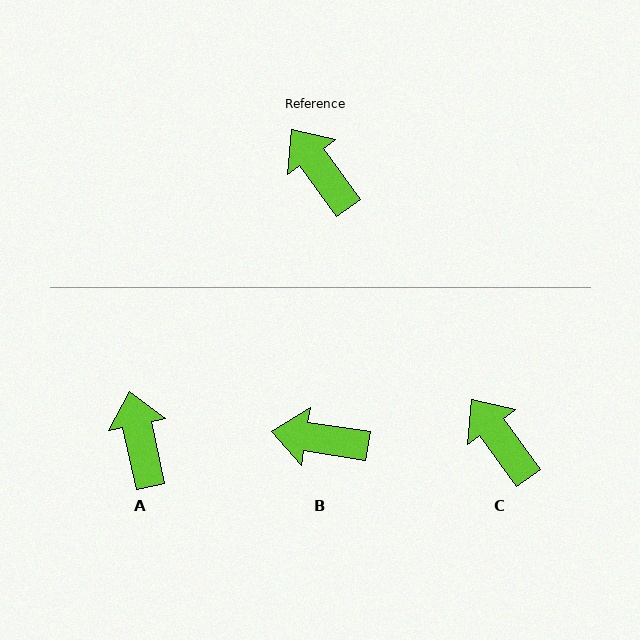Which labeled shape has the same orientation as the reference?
C.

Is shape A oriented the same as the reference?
No, it is off by about 24 degrees.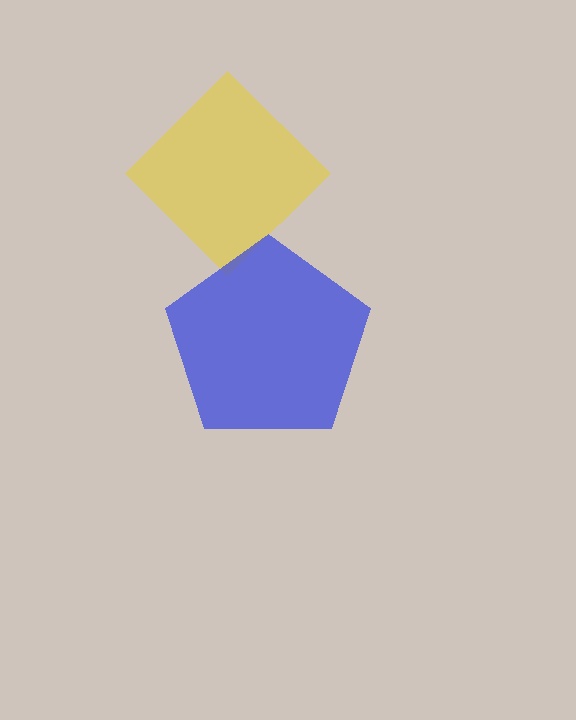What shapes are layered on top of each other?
The layered shapes are: a yellow diamond, a blue pentagon.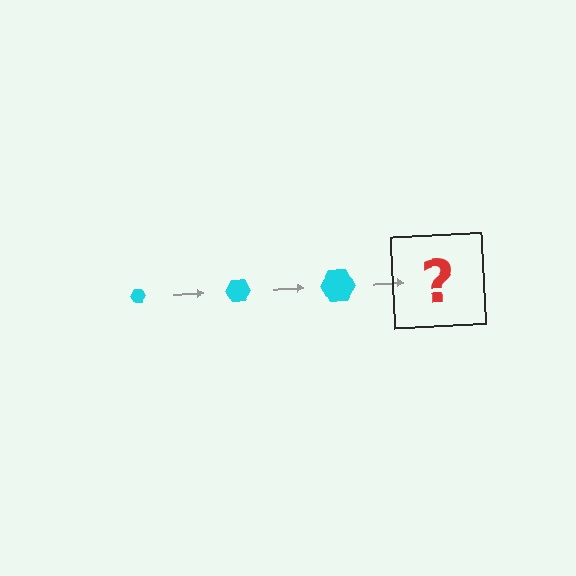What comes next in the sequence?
The next element should be a cyan hexagon, larger than the previous one.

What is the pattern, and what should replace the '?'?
The pattern is that the hexagon gets progressively larger each step. The '?' should be a cyan hexagon, larger than the previous one.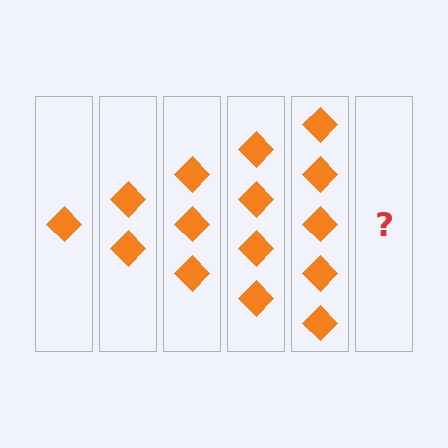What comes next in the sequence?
The next element should be 6 diamonds.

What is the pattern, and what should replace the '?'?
The pattern is that each step adds one more diamond. The '?' should be 6 diamonds.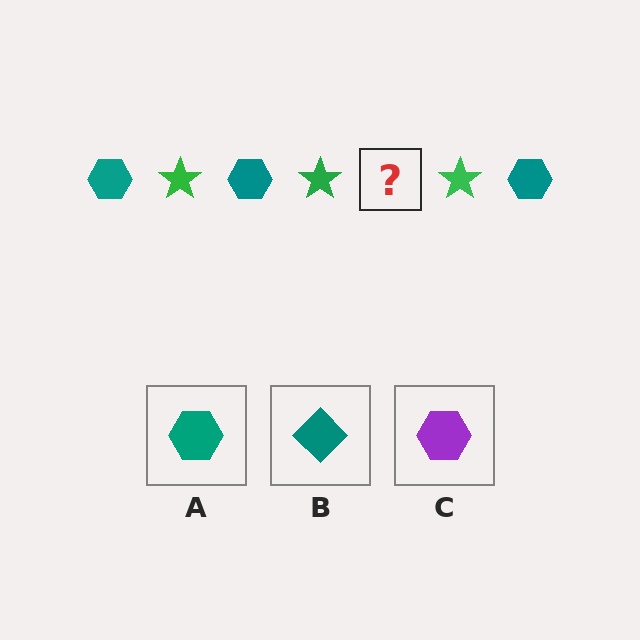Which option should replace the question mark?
Option A.